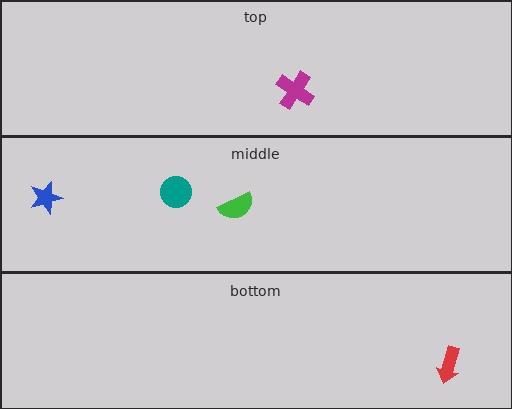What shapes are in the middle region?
The green semicircle, the teal circle, the blue star.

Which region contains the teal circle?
The middle region.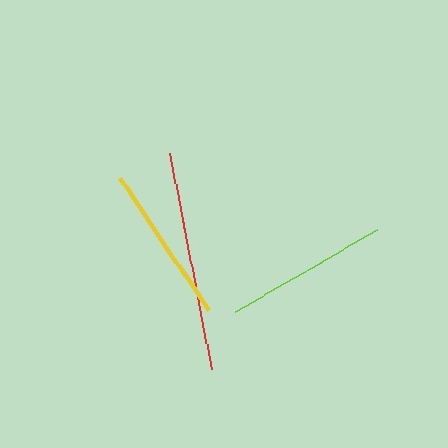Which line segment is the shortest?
The yellow line is the shortest at approximately 159 pixels.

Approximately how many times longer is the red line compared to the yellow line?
The red line is approximately 1.4 times the length of the yellow line.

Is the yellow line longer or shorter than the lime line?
The lime line is longer than the yellow line.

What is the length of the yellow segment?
The yellow segment is approximately 159 pixels long.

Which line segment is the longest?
The red line is the longest at approximately 221 pixels.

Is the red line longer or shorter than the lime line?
The red line is longer than the lime line.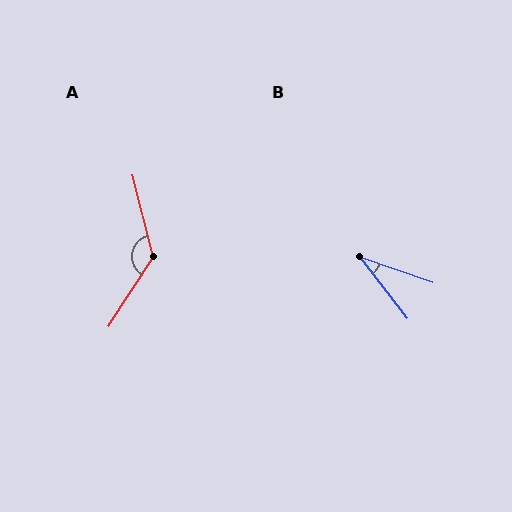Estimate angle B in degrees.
Approximately 33 degrees.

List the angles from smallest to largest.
B (33°), A (133°).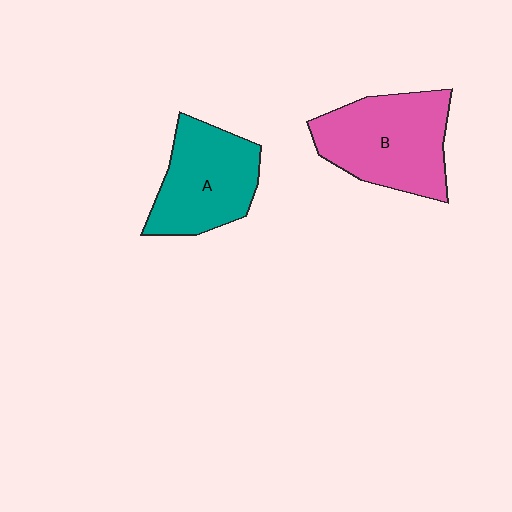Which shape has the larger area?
Shape B (pink).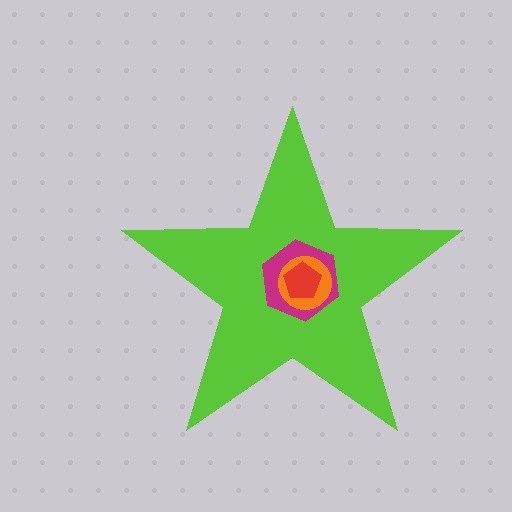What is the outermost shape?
The lime star.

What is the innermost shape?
The red pentagon.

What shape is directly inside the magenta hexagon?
The orange circle.